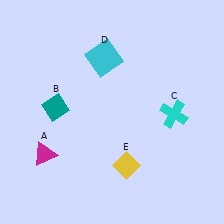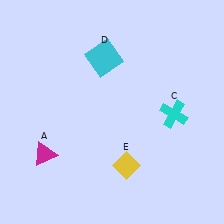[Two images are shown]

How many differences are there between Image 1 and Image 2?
There is 1 difference between the two images.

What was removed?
The teal diamond (B) was removed in Image 2.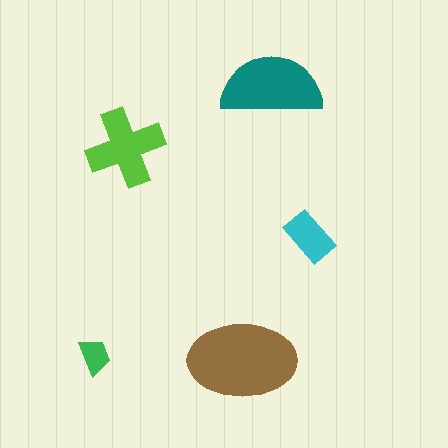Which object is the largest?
The brown ellipse.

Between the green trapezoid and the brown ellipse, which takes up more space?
The brown ellipse.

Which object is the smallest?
The green trapezoid.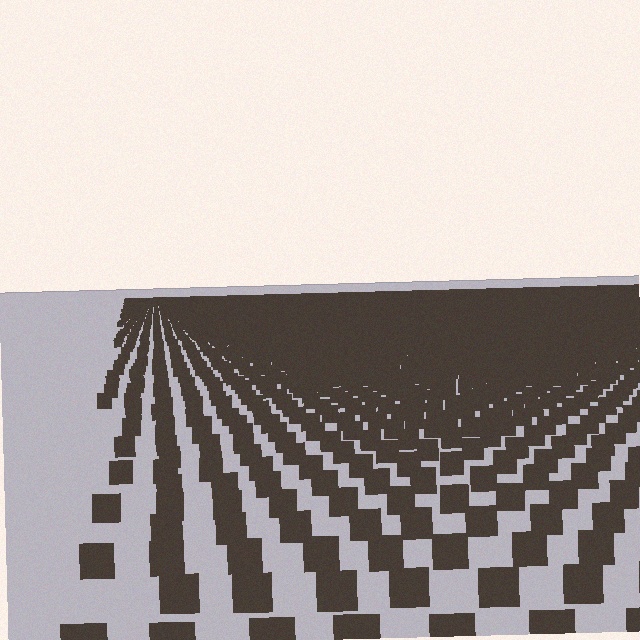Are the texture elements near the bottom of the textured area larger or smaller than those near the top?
Larger. Near the bottom, elements are closer to the viewer and appear at a bigger on-screen size.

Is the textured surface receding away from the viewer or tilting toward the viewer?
The surface is receding away from the viewer. Texture elements get smaller and denser toward the top.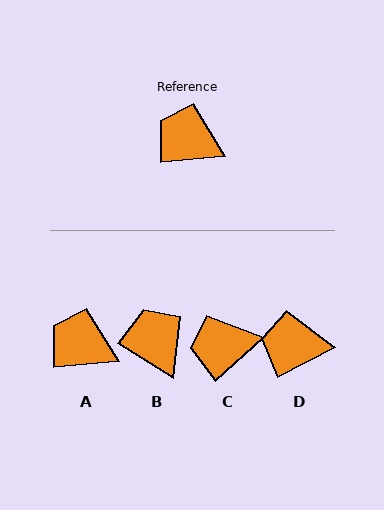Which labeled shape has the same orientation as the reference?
A.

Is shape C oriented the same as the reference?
No, it is off by about 38 degrees.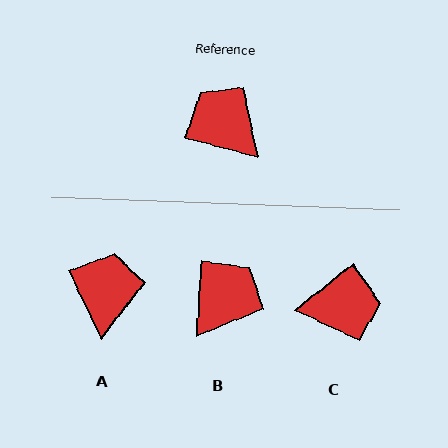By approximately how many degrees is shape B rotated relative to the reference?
Approximately 79 degrees clockwise.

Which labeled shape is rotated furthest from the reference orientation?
C, about 127 degrees away.